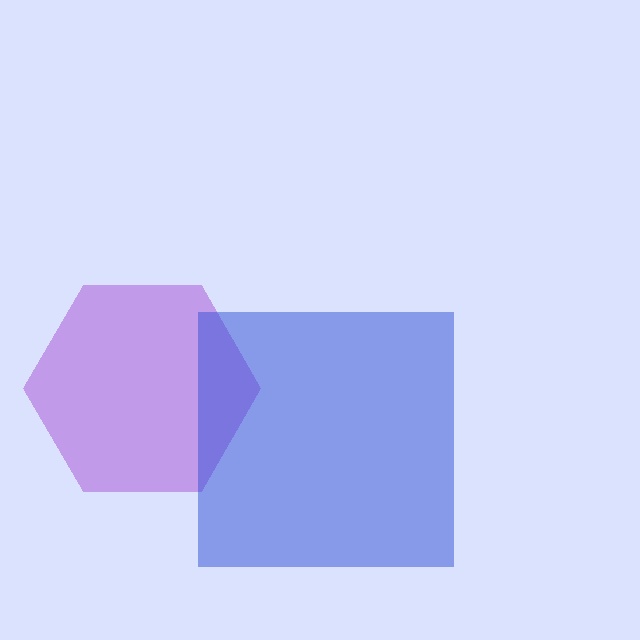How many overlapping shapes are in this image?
There are 2 overlapping shapes in the image.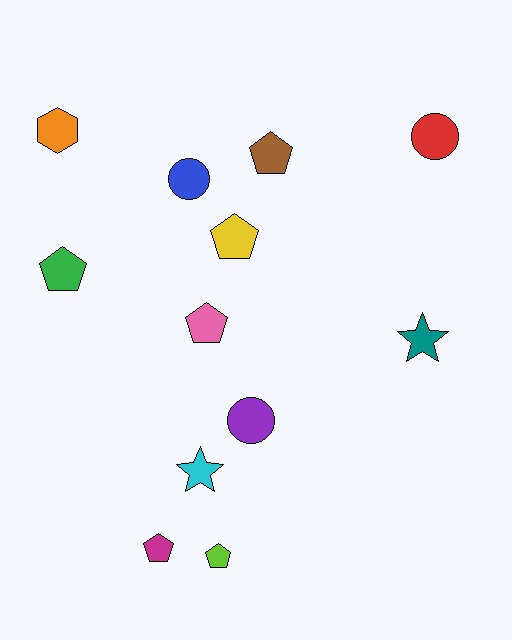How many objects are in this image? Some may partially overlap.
There are 12 objects.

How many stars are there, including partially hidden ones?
There are 2 stars.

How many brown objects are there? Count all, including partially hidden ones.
There is 1 brown object.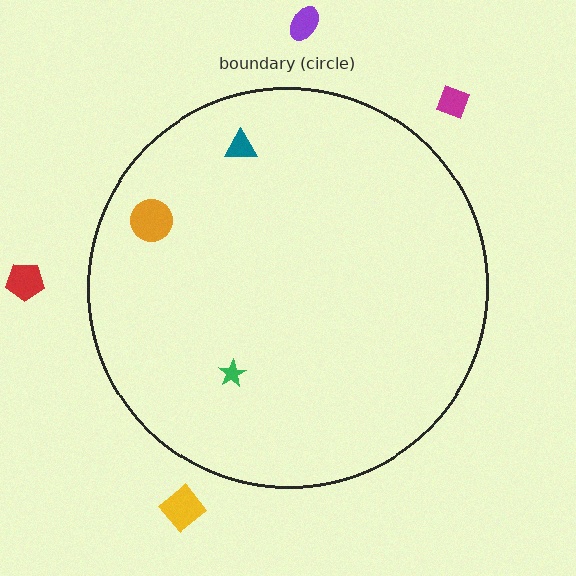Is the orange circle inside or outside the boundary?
Inside.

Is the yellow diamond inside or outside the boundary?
Outside.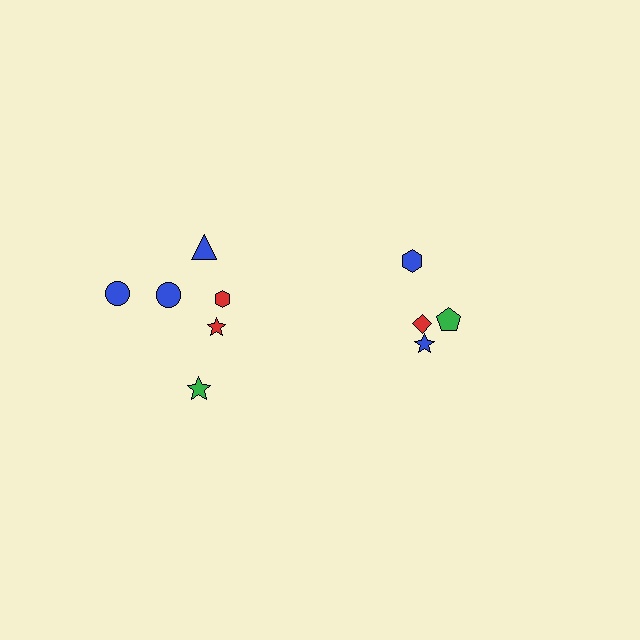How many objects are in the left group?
There are 6 objects.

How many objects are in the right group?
There are 4 objects.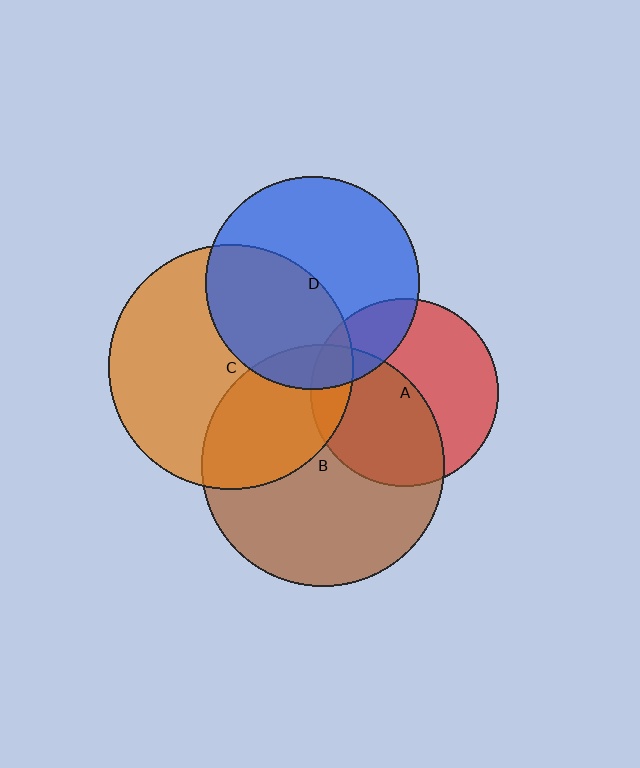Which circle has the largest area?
Circle C (orange).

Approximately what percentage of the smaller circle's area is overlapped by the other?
Approximately 50%.